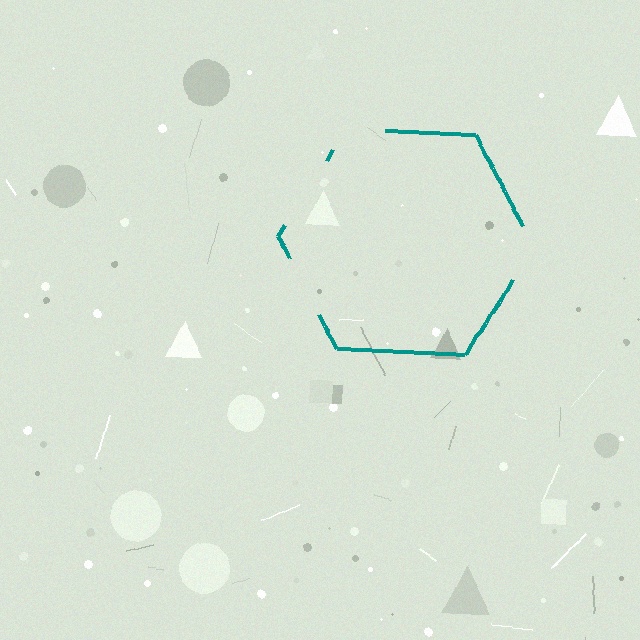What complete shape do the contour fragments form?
The contour fragments form a hexagon.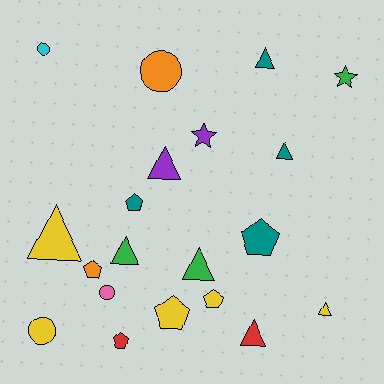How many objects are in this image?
There are 20 objects.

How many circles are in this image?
There are 4 circles.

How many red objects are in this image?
There are 2 red objects.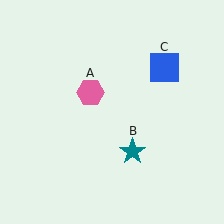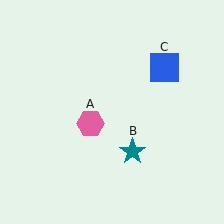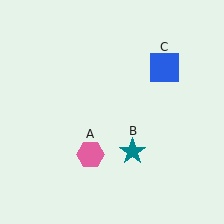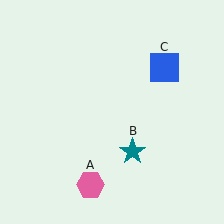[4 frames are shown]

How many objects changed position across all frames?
1 object changed position: pink hexagon (object A).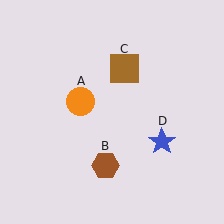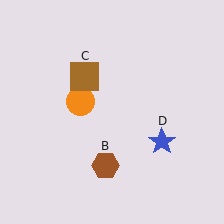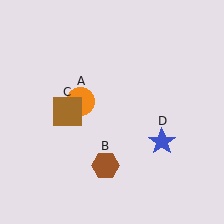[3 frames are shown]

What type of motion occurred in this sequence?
The brown square (object C) rotated counterclockwise around the center of the scene.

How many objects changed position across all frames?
1 object changed position: brown square (object C).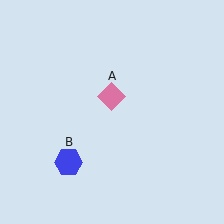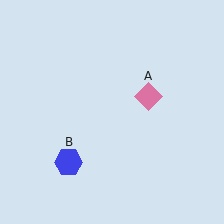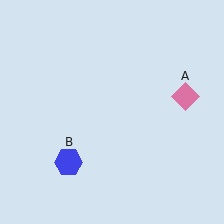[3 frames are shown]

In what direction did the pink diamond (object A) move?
The pink diamond (object A) moved right.